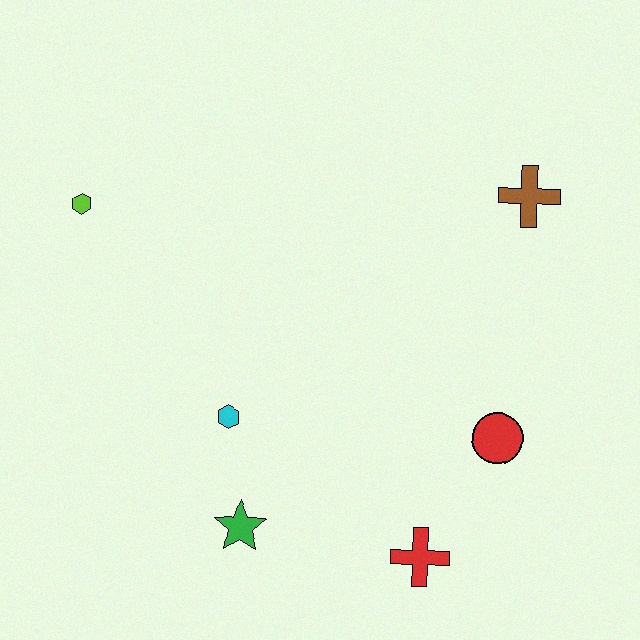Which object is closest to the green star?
The cyan hexagon is closest to the green star.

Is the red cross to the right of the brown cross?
No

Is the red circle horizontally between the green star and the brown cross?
Yes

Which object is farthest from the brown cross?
The lime hexagon is farthest from the brown cross.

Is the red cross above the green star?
No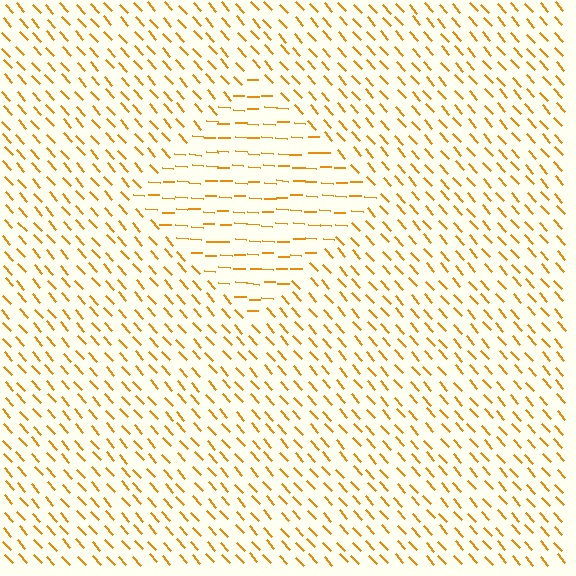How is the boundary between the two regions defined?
The boundary is defined purely by a change in line orientation (approximately 45 degrees difference). All lines are the same color and thickness.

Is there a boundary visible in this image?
Yes, there is a texture boundary formed by a change in line orientation.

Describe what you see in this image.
The image is filled with small orange line segments. A diamond region in the image has lines oriented differently from the surrounding lines, creating a visible texture boundary.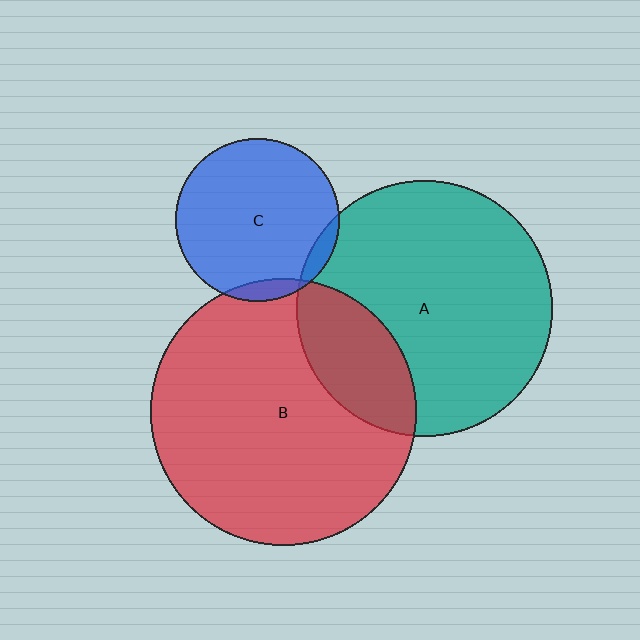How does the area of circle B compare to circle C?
Approximately 2.7 times.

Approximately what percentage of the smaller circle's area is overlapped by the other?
Approximately 5%.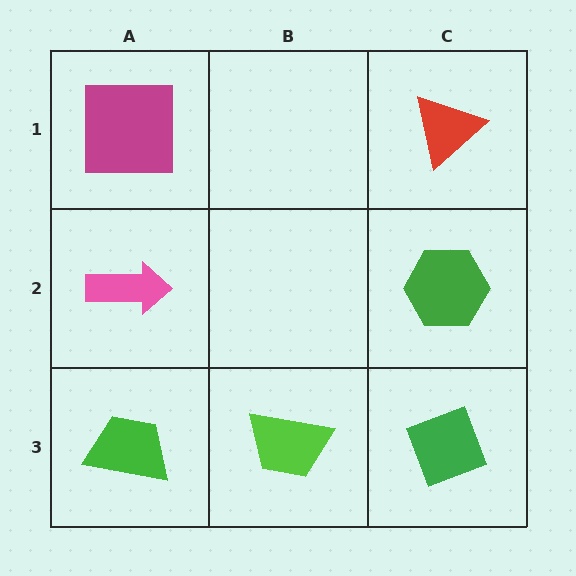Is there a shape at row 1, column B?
No, that cell is empty.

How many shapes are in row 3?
3 shapes.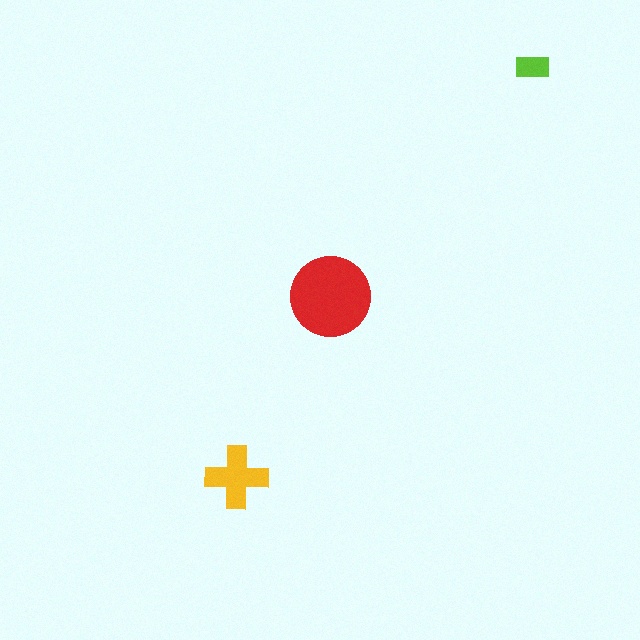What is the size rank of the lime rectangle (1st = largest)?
3rd.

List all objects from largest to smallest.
The red circle, the yellow cross, the lime rectangle.